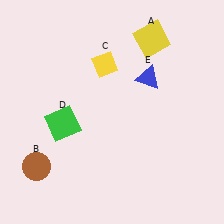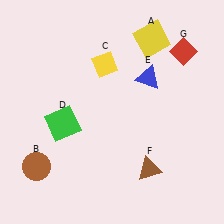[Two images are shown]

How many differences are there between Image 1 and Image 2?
There are 2 differences between the two images.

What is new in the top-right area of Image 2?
A red diamond (G) was added in the top-right area of Image 2.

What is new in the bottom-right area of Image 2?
A brown triangle (F) was added in the bottom-right area of Image 2.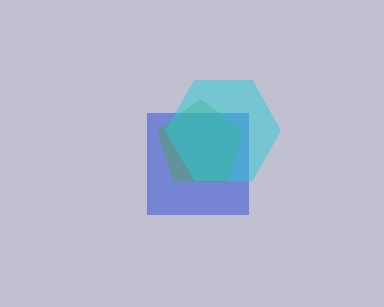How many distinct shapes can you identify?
There are 3 distinct shapes: a blue square, a green pentagon, a cyan hexagon.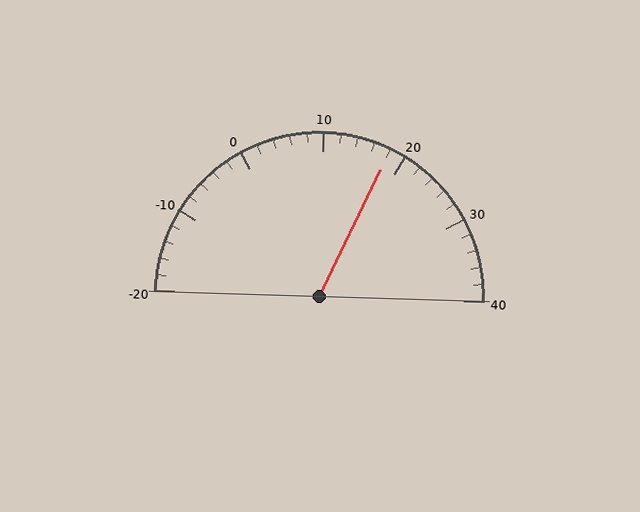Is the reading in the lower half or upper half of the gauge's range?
The reading is in the upper half of the range (-20 to 40).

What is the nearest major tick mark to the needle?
The nearest major tick mark is 20.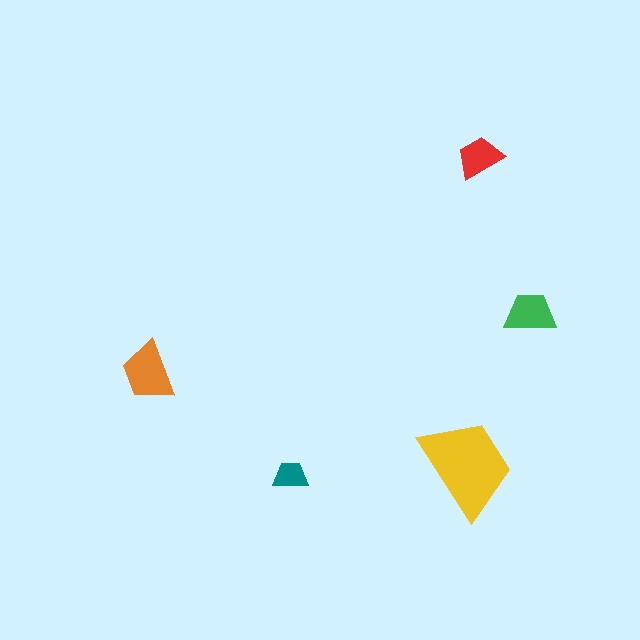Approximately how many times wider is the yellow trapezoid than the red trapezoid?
About 2 times wider.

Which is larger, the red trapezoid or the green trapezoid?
The green one.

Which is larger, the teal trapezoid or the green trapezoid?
The green one.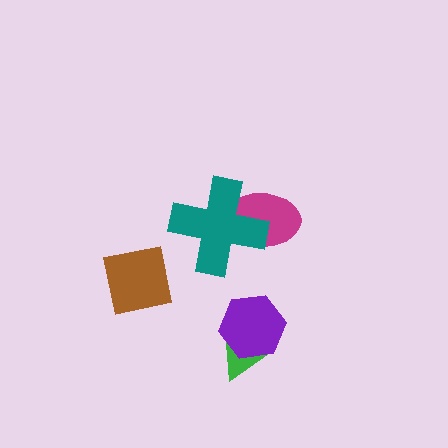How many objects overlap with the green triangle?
1 object overlaps with the green triangle.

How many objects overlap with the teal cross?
1 object overlaps with the teal cross.